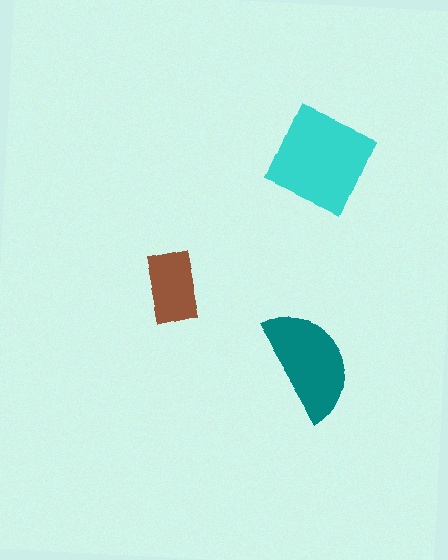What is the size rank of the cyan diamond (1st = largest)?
1st.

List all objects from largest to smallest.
The cyan diamond, the teal semicircle, the brown rectangle.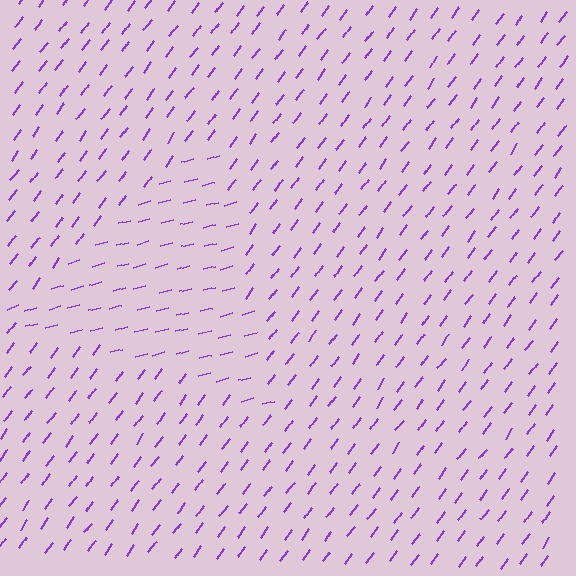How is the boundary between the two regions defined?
The boundary is defined purely by a change in line orientation (approximately 39 degrees difference). All lines are the same color and thickness.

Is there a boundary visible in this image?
Yes, there is a texture boundary formed by a change in line orientation.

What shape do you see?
I see a triangle.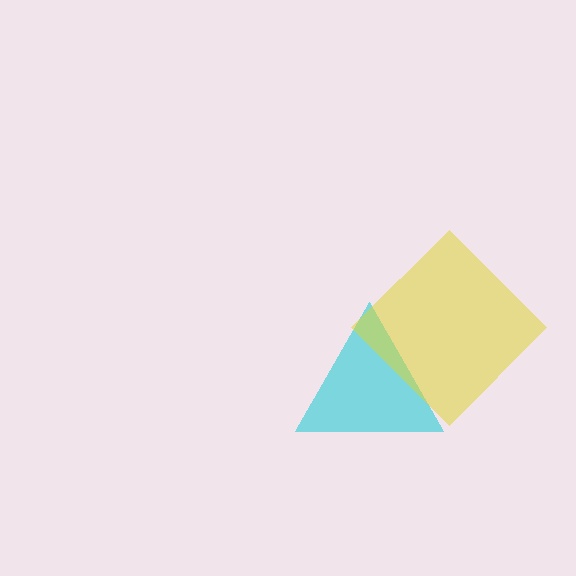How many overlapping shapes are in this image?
There are 2 overlapping shapes in the image.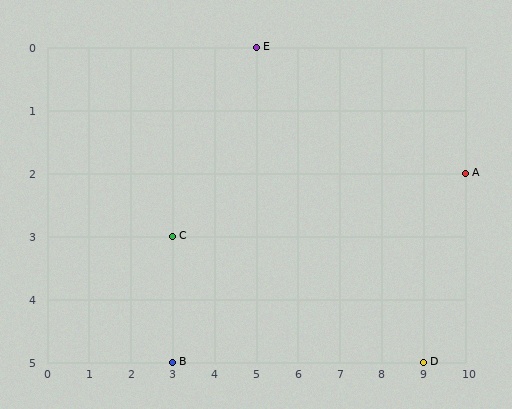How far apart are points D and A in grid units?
Points D and A are 1 column and 3 rows apart (about 3.2 grid units diagonally).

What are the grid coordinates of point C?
Point C is at grid coordinates (3, 3).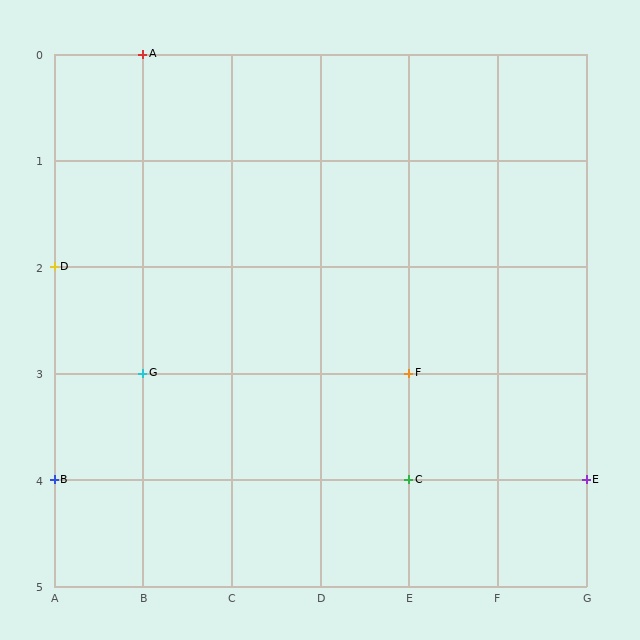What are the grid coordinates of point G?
Point G is at grid coordinates (B, 3).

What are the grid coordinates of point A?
Point A is at grid coordinates (B, 0).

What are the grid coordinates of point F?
Point F is at grid coordinates (E, 3).